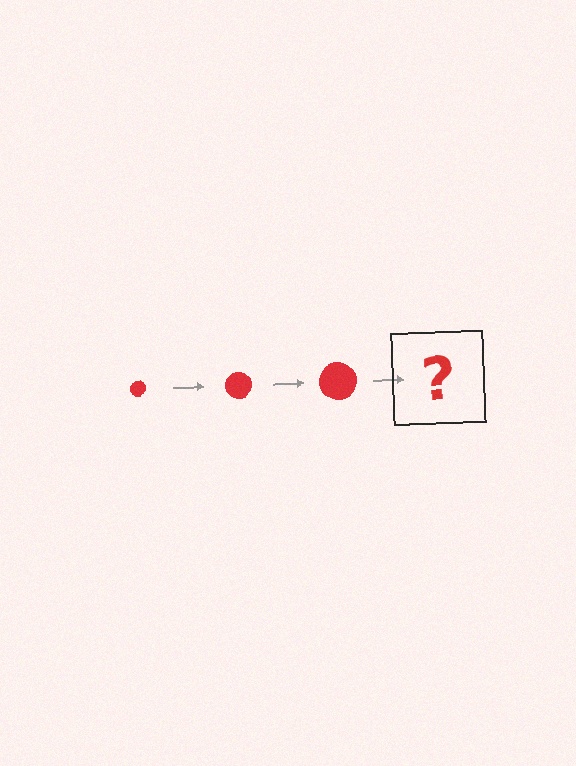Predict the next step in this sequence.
The next step is a red circle, larger than the previous one.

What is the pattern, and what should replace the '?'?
The pattern is that the circle gets progressively larger each step. The '?' should be a red circle, larger than the previous one.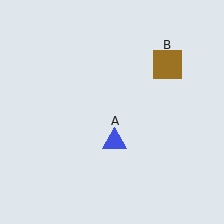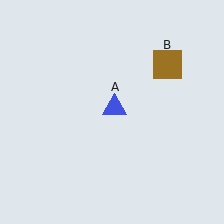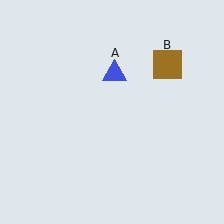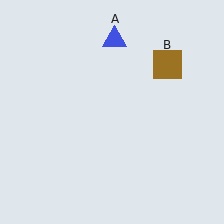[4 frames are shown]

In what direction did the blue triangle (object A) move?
The blue triangle (object A) moved up.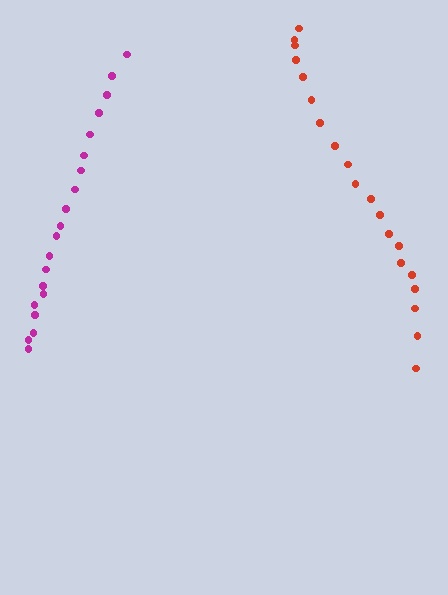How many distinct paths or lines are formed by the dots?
There are 2 distinct paths.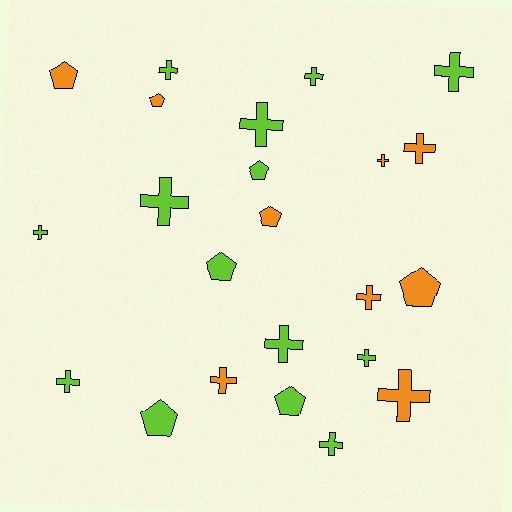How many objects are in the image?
There are 23 objects.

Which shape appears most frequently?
Cross, with 15 objects.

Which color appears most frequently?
Lime, with 14 objects.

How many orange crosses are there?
There are 5 orange crosses.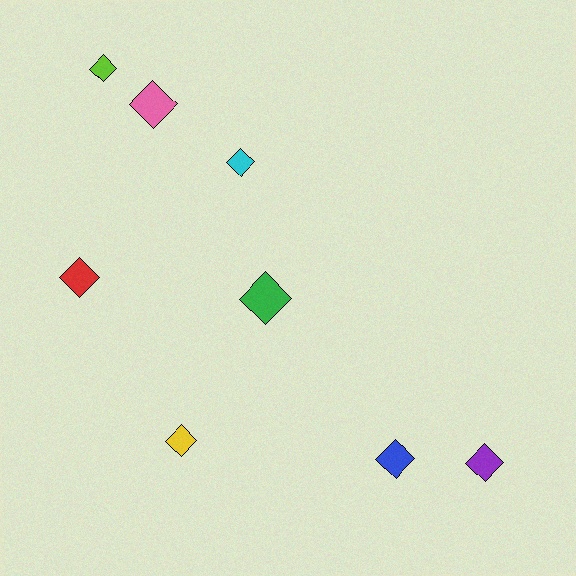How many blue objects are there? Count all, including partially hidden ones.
There is 1 blue object.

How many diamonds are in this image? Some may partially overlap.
There are 8 diamonds.